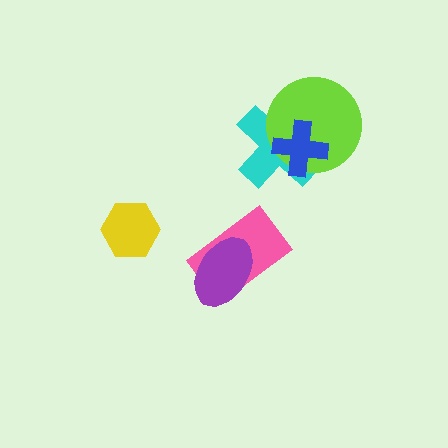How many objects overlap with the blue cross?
2 objects overlap with the blue cross.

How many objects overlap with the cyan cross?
2 objects overlap with the cyan cross.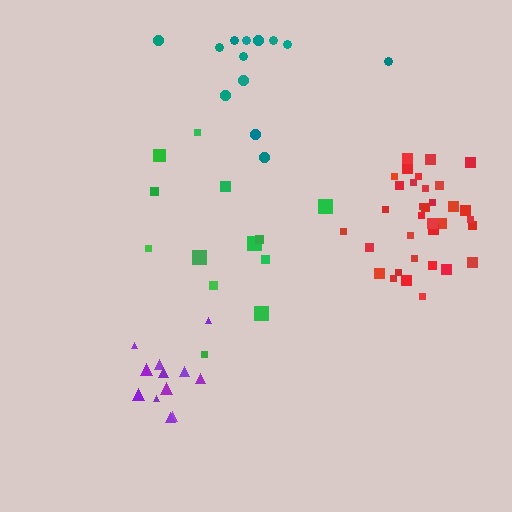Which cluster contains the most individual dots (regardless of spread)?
Red (34).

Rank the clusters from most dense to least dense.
red, purple, teal, green.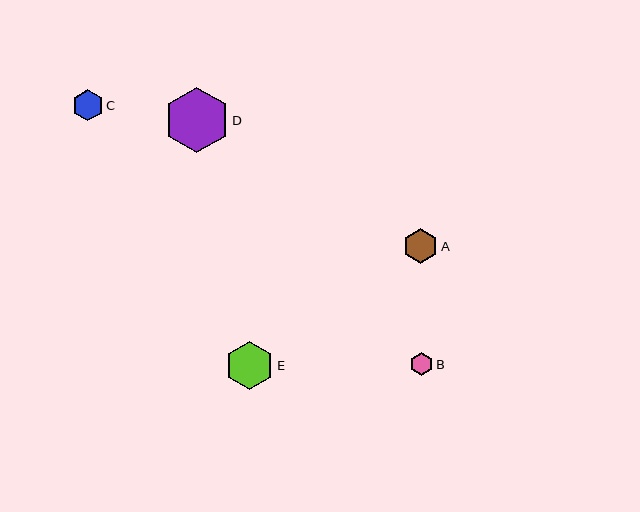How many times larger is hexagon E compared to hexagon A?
Hexagon E is approximately 1.4 times the size of hexagon A.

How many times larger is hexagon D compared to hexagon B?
Hexagon D is approximately 2.8 times the size of hexagon B.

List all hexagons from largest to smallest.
From largest to smallest: D, E, A, C, B.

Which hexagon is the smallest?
Hexagon B is the smallest with a size of approximately 23 pixels.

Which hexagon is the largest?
Hexagon D is the largest with a size of approximately 65 pixels.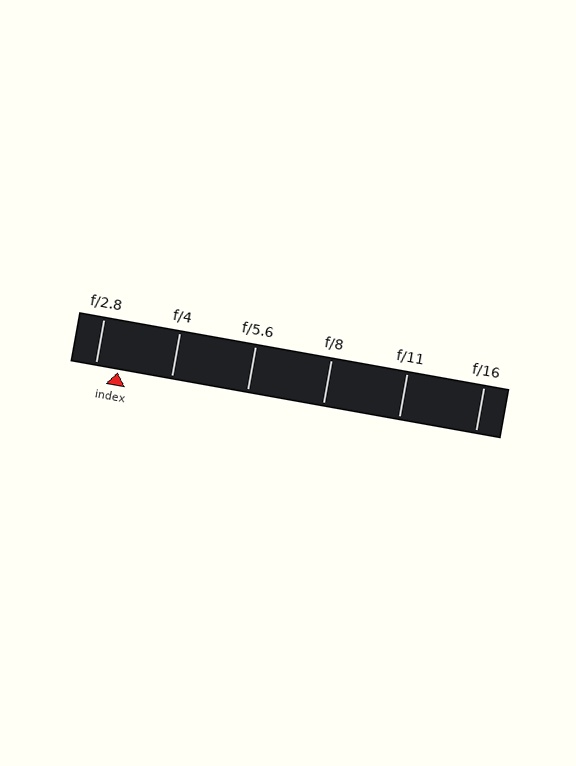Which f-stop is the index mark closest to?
The index mark is closest to f/2.8.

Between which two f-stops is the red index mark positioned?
The index mark is between f/2.8 and f/4.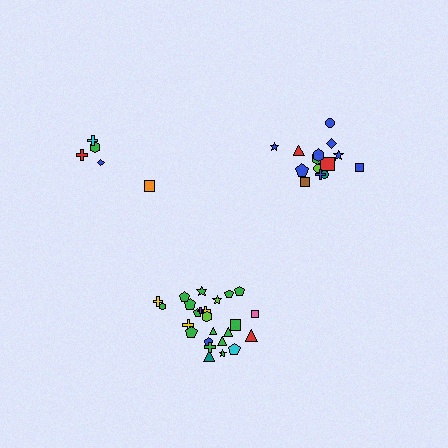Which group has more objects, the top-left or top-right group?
The top-right group.